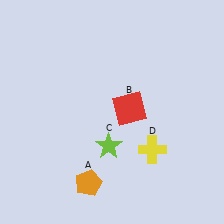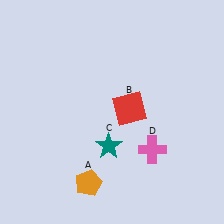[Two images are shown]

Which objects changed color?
C changed from lime to teal. D changed from yellow to pink.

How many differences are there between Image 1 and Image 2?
There are 2 differences between the two images.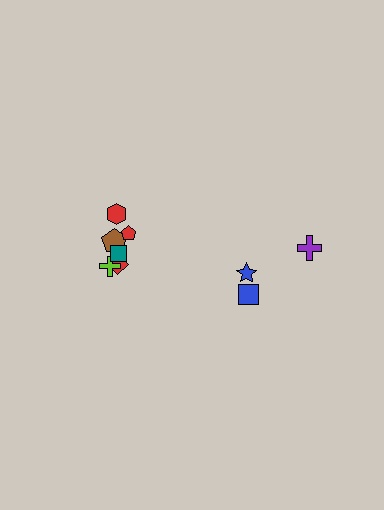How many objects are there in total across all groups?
There are 9 objects.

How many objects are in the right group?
There are 3 objects.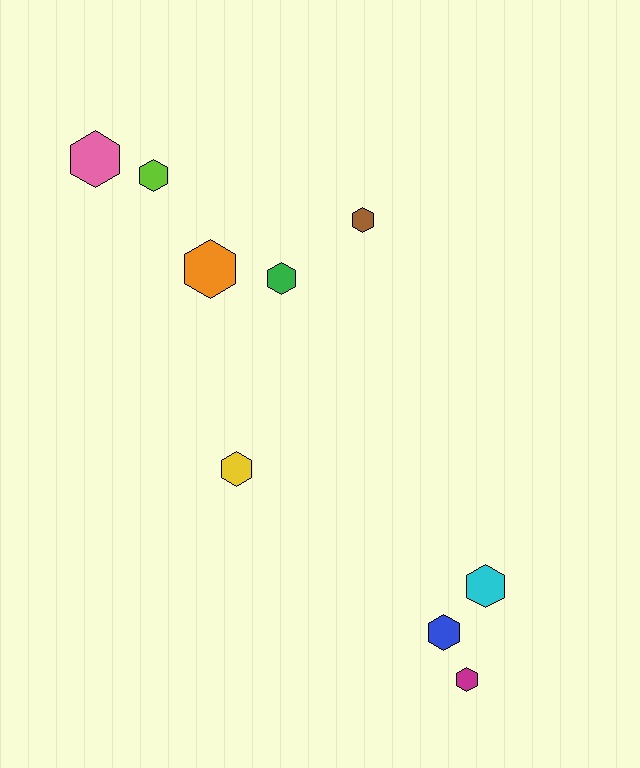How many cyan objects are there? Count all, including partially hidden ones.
There is 1 cyan object.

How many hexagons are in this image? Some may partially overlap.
There are 9 hexagons.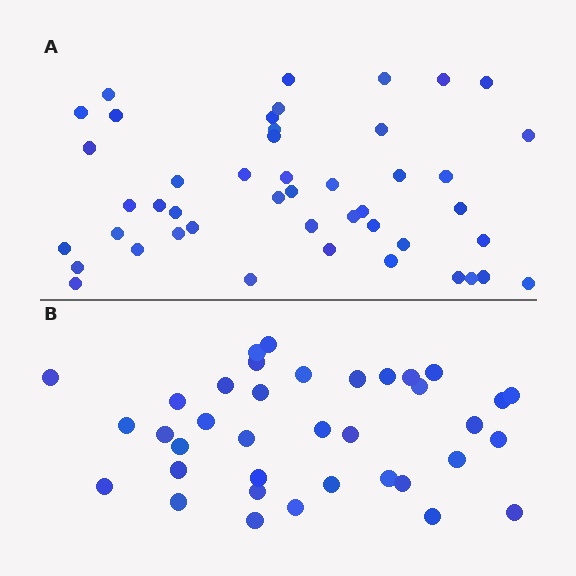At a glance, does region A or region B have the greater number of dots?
Region A (the top region) has more dots.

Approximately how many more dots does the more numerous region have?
Region A has roughly 8 or so more dots than region B.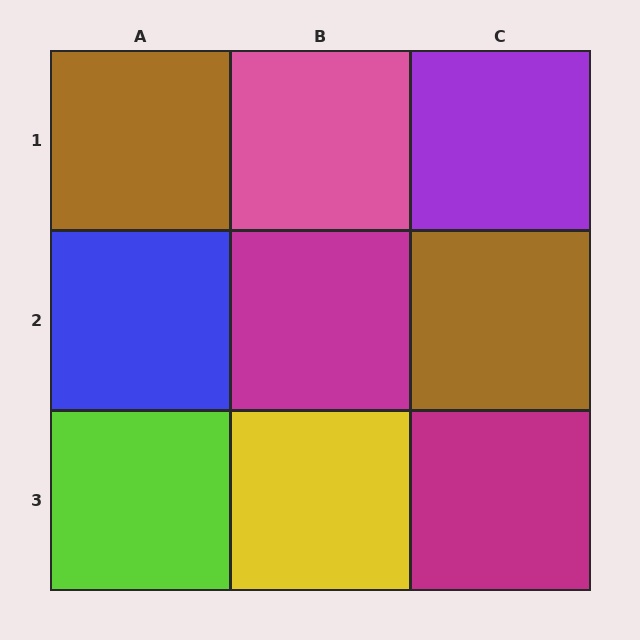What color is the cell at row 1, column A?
Brown.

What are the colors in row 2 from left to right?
Blue, magenta, brown.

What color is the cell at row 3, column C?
Magenta.